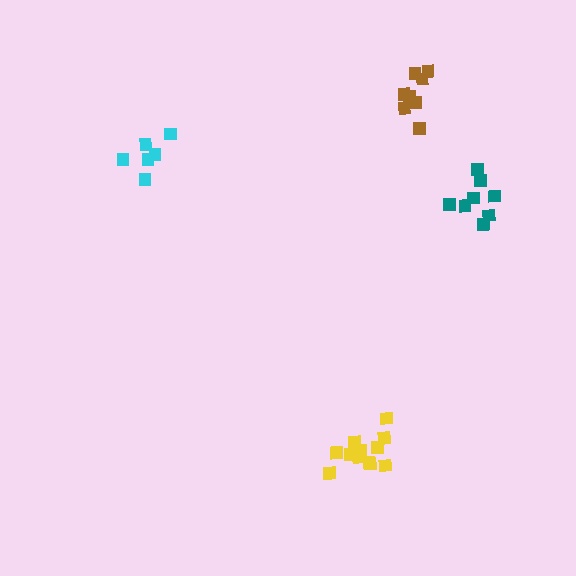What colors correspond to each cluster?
The clusters are colored: teal, yellow, cyan, brown.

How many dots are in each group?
Group 1: 8 dots, Group 2: 12 dots, Group 3: 6 dots, Group 4: 8 dots (34 total).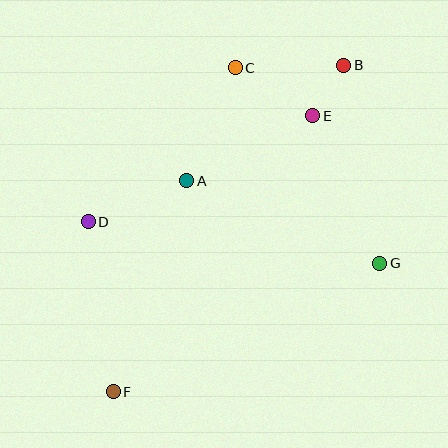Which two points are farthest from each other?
Points B and F are farthest from each other.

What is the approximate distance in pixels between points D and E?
The distance between D and E is approximately 248 pixels.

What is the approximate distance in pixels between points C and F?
The distance between C and F is approximately 346 pixels.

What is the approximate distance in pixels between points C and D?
The distance between C and D is approximately 213 pixels.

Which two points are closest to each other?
Points B and E are closest to each other.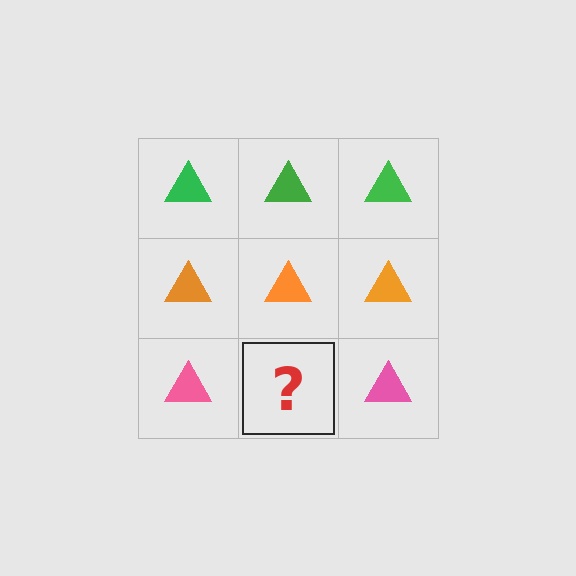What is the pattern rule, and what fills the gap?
The rule is that each row has a consistent color. The gap should be filled with a pink triangle.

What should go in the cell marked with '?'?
The missing cell should contain a pink triangle.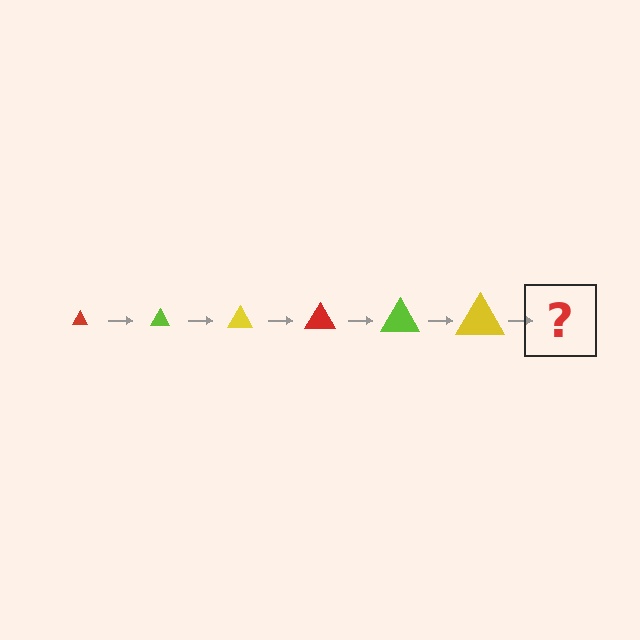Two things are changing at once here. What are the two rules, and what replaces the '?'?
The two rules are that the triangle grows larger each step and the color cycles through red, lime, and yellow. The '?' should be a red triangle, larger than the previous one.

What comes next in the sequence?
The next element should be a red triangle, larger than the previous one.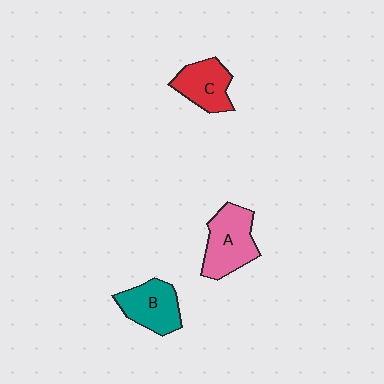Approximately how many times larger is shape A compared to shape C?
Approximately 1.3 times.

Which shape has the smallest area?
Shape C (red).